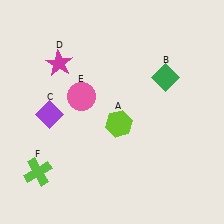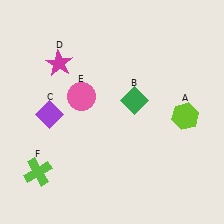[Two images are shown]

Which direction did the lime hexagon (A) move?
The lime hexagon (A) moved right.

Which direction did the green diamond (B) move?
The green diamond (B) moved left.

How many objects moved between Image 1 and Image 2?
2 objects moved between the two images.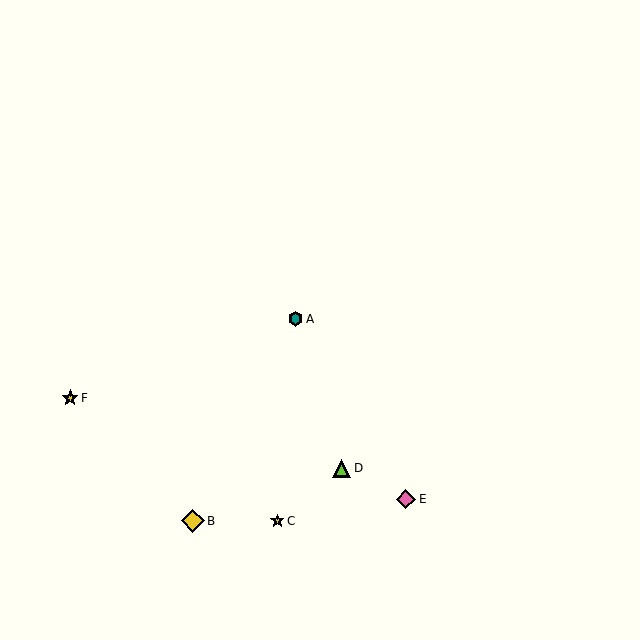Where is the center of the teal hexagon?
The center of the teal hexagon is at (295, 319).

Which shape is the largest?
The yellow diamond (labeled B) is the largest.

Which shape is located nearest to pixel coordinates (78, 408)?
The yellow star (labeled F) at (70, 398) is nearest to that location.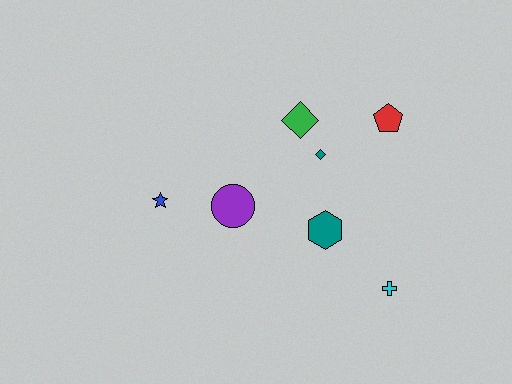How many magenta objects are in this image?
There are no magenta objects.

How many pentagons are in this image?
There is 1 pentagon.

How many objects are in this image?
There are 7 objects.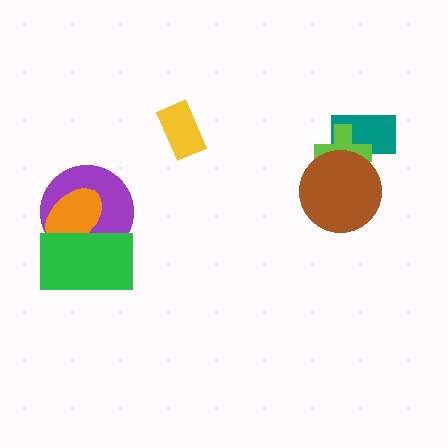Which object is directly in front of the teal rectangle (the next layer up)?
The lime cross is directly in front of the teal rectangle.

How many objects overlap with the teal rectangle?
2 objects overlap with the teal rectangle.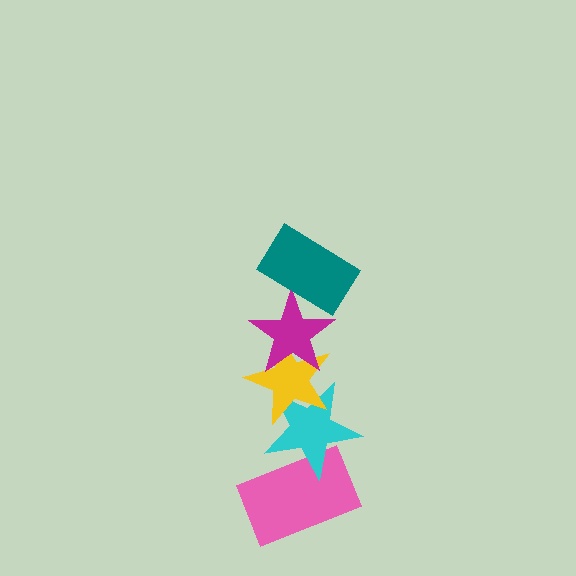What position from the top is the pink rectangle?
The pink rectangle is 5th from the top.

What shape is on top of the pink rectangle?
The cyan star is on top of the pink rectangle.